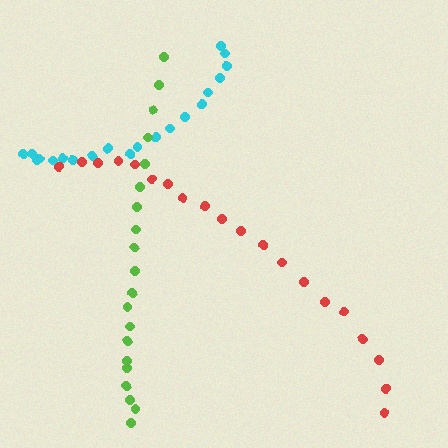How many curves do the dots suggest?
There are 3 distinct paths.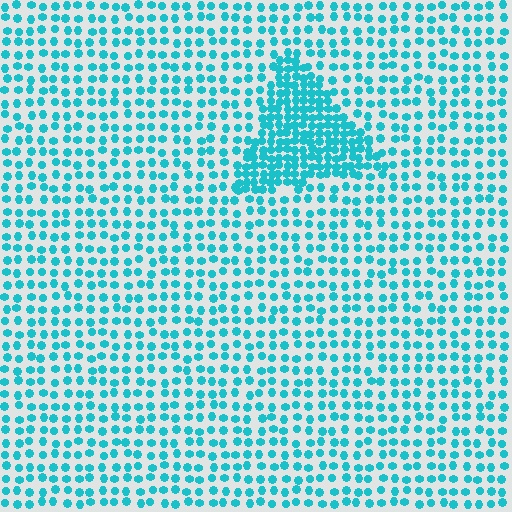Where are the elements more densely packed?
The elements are more densely packed inside the triangle boundary.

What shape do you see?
I see a triangle.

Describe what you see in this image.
The image contains small cyan elements arranged at two different densities. A triangle-shaped region is visible where the elements are more densely packed than the surrounding area.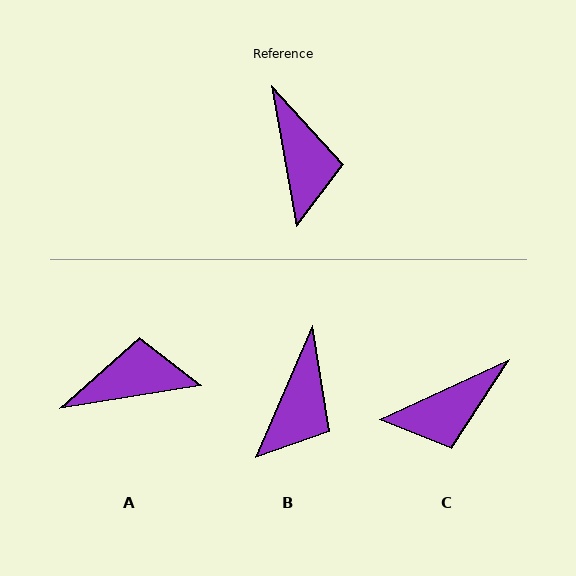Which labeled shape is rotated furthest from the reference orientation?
A, about 90 degrees away.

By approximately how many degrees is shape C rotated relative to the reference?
Approximately 75 degrees clockwise.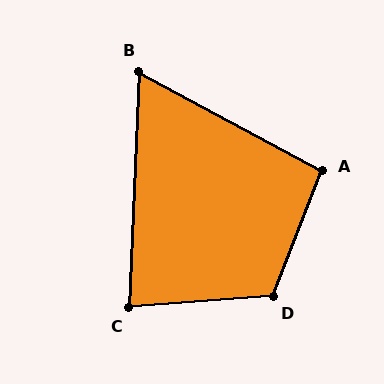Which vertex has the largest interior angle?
D, at approximately 116 degrees.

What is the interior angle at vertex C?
Approximately 83 degrees (acute).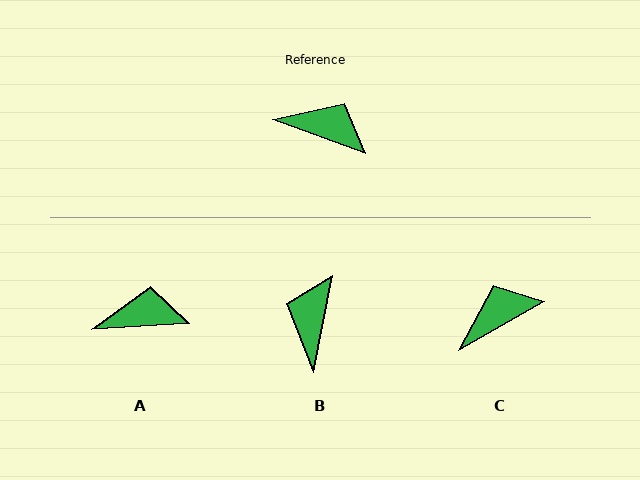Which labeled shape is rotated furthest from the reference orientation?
B, about 99 degrees away.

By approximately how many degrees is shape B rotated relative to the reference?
Approximately 99 degrees counter-clockwise.